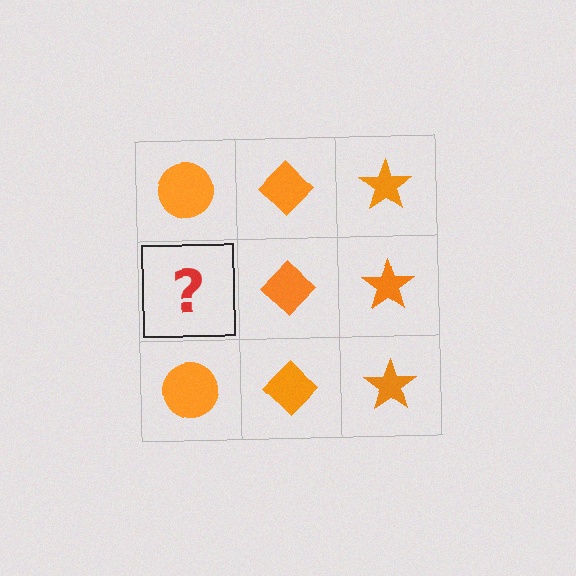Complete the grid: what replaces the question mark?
The question mark should be replaced with an orange circle.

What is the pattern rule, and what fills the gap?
The rule is that each column has a consistent shape. The gap should be filled with an orange circle.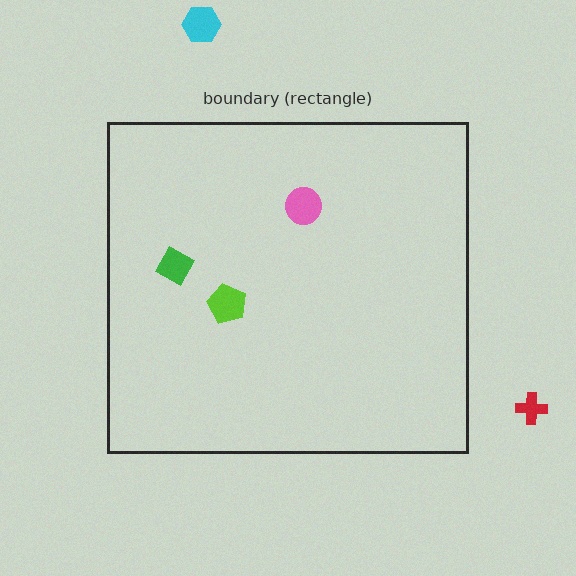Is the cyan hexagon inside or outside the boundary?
Outside.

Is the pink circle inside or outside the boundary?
Inside.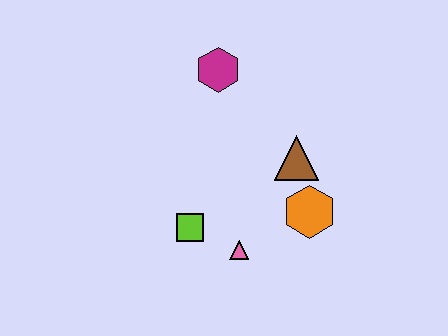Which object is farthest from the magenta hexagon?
The pink triangle is farthest from the magenta hexagon.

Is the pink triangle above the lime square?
No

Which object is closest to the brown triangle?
The orange hexagon is closest to the brown triangle.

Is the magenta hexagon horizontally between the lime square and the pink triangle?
Yes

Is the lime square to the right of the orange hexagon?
No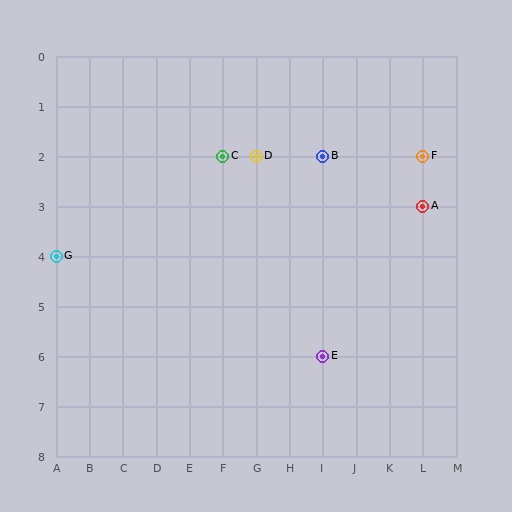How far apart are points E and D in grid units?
Points E and D are 2 columns and 4 rows apart (about 4.5 grid units diagonally).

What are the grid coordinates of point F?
Point F is at grid coordinates (L, 2).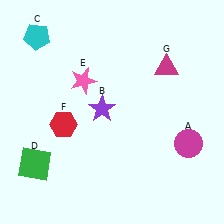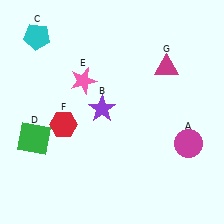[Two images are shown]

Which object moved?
The green square (D) moved up.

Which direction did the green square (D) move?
The green square (D) moved up.